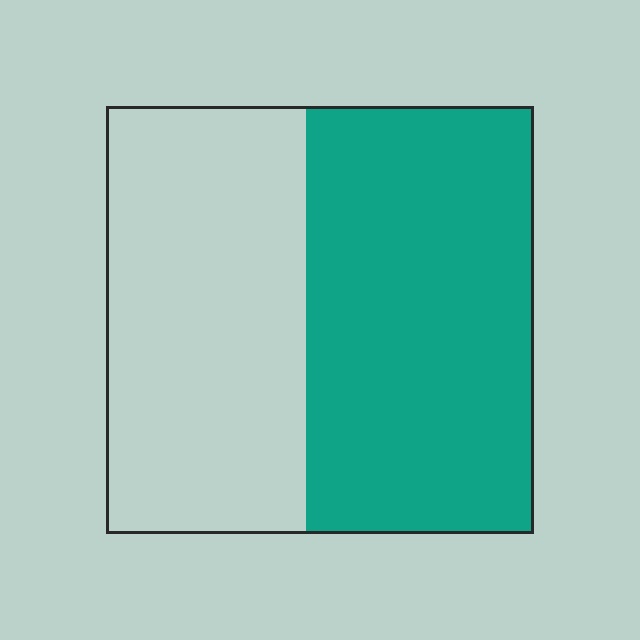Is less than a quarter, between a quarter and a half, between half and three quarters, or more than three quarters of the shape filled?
Between half and three quarters.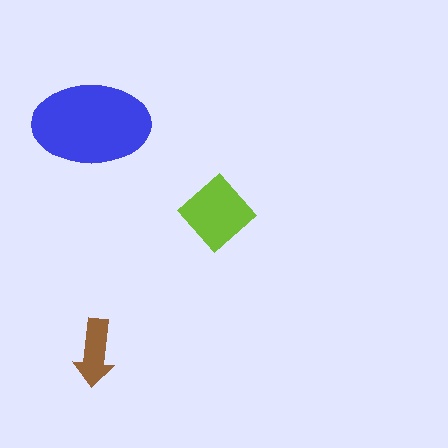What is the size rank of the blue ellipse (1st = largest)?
1st.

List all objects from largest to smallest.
The blue ellipse, the lime diamond, the brown arrow.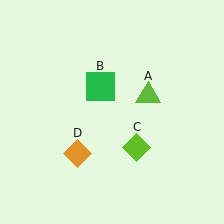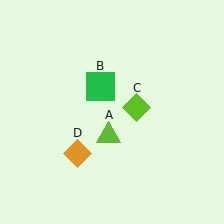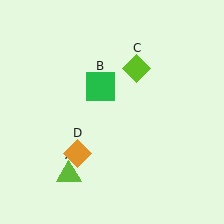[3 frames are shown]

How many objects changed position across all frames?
2 objects changed position: lime triangle (object A), lime diamond (object C).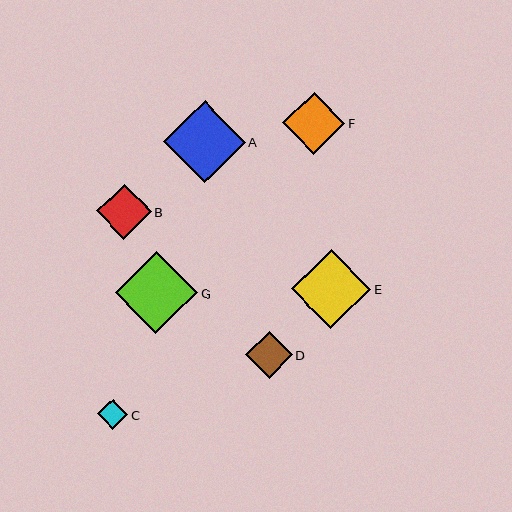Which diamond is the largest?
Diamond A is the largest with a size of approximately 82 pixels.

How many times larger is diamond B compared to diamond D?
Diamond B is approximately 1.2 times the size of diamond D.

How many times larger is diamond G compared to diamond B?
Diamond G is approximately 1.5 times the size of diamond B.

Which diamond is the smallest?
Diamond C is the smallest with a size of approximately 30 pixels.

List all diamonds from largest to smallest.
From largest to smallest: A, G, E, F, B, D, C.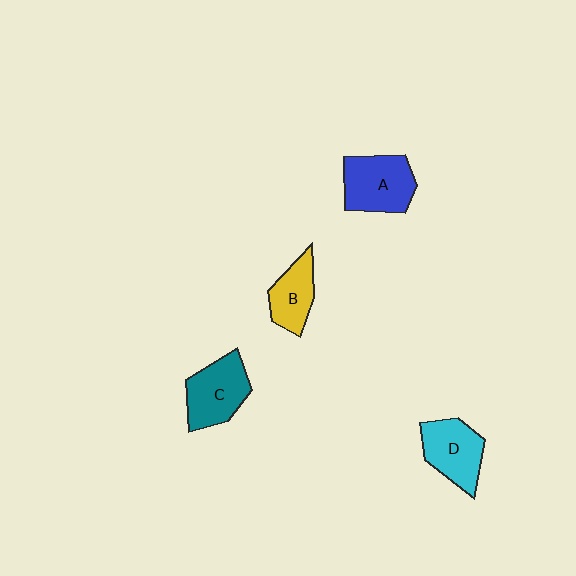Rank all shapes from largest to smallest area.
From largest to smallest: A (blue), C (teal), D (cyan), B (yellow).